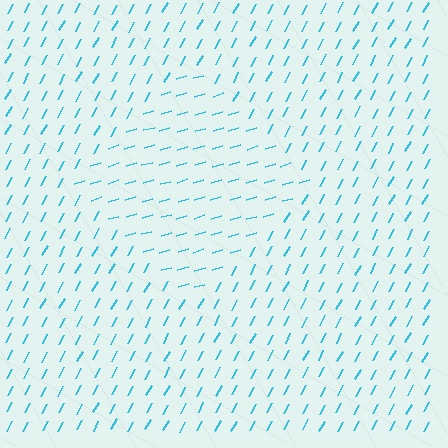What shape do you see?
I see a diamond.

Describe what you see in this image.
The image is filled with small cyan line segments. A diamond region in the image has lines oriented differently from the surrounding lines, creating a visible texture boundary.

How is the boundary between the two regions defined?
The boundary is defined purely by a change in line orientation (approximately 45 degrees difference). All lines are the same color and thickness.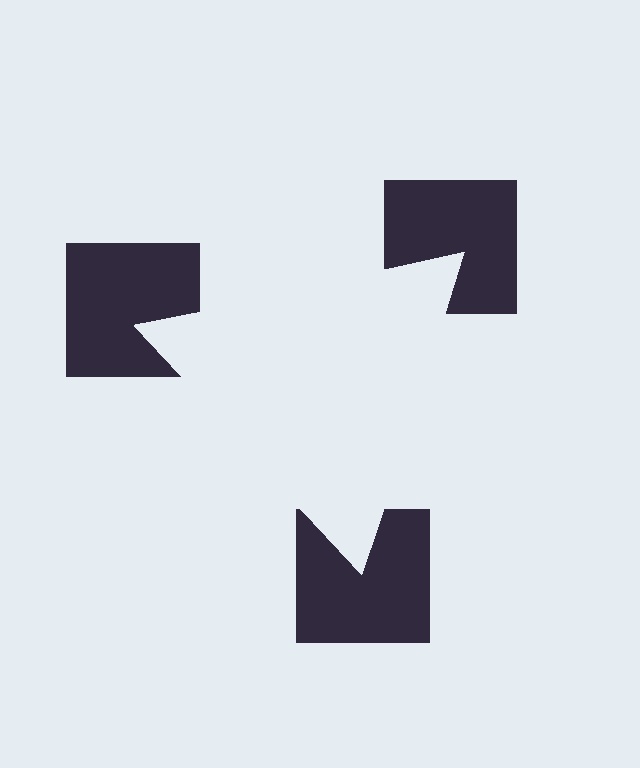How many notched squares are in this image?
There are 3 — one at each vertex of the illusory triangle.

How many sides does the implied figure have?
3 sides.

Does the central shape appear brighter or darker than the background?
It typically appears slightly brighter than the background, even though no actual brightness change is drawn.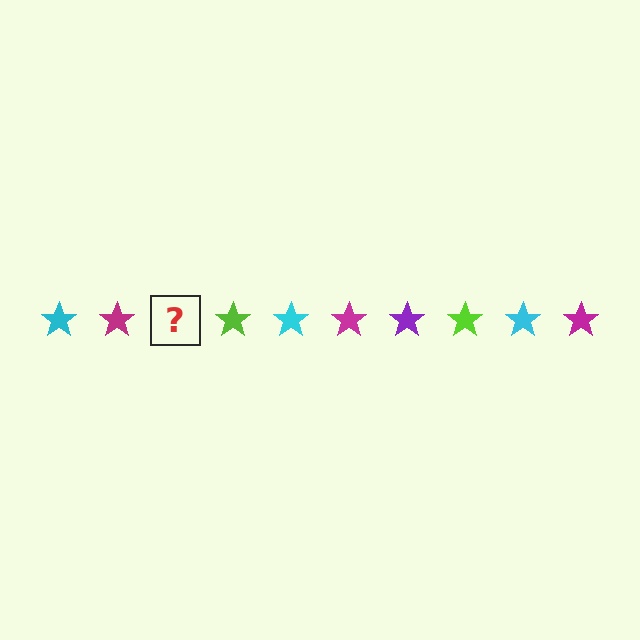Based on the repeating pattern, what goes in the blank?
The blank should be a purple star.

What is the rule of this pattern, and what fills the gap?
The rule is that the pattern cycles through cyan, magenta, purple, lime stars. The gap should be filled with a purple star.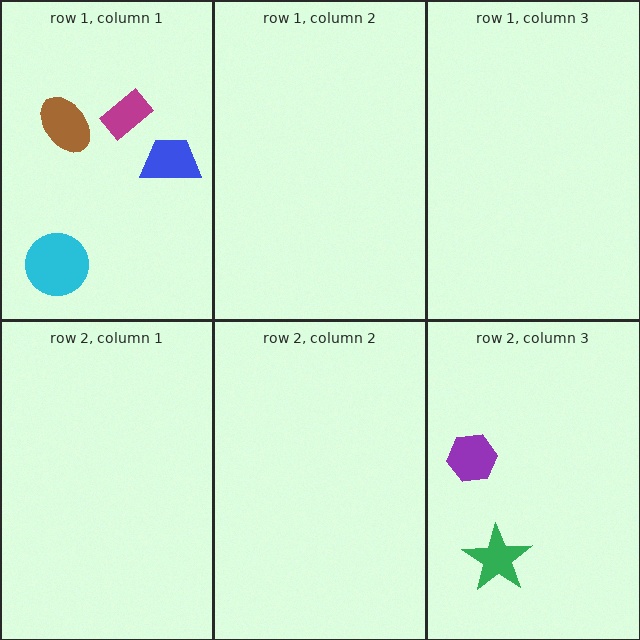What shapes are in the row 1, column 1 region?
The brown ellipse, the blue trapezoid, the cyan circle, the magenta rectangle.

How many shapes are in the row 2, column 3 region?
2.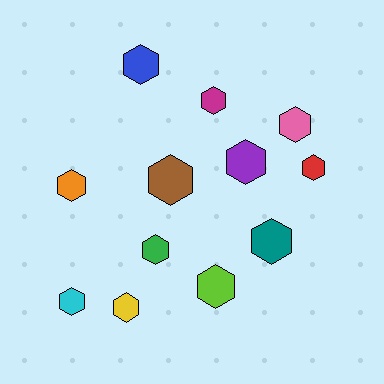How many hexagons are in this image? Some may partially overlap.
There are 12 hexagons.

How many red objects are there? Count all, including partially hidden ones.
There is 1 red object.